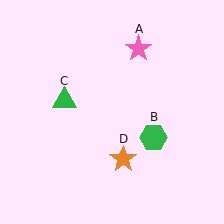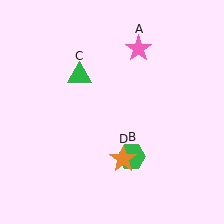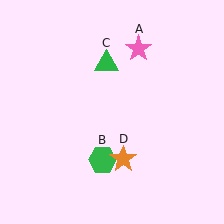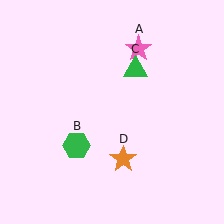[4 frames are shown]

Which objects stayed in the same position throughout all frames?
Pink star (object A) and orange star (object D) remained stationary.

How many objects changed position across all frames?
2 objects changed position: green hexagon (object B), green triangle (object C).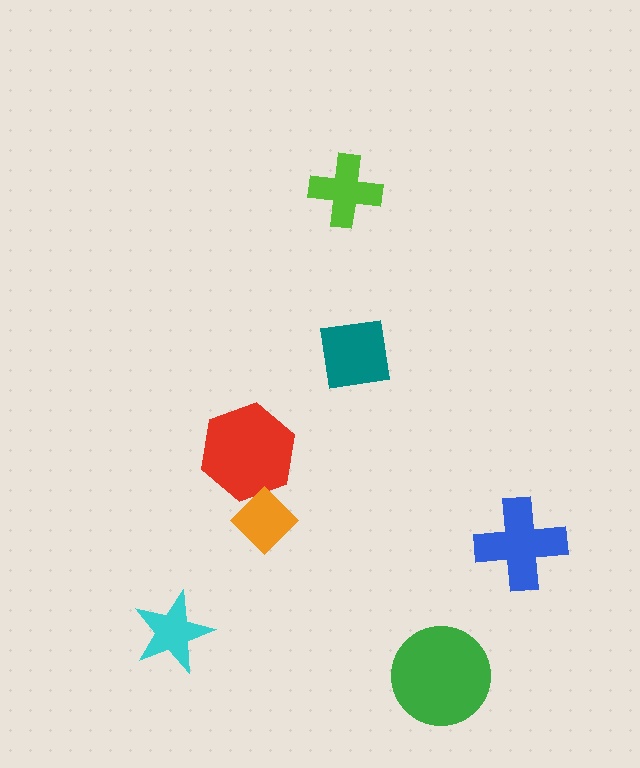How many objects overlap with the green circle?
0 objects overlap with the green circle.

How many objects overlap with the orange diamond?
1 object overlaps with the orange diamond.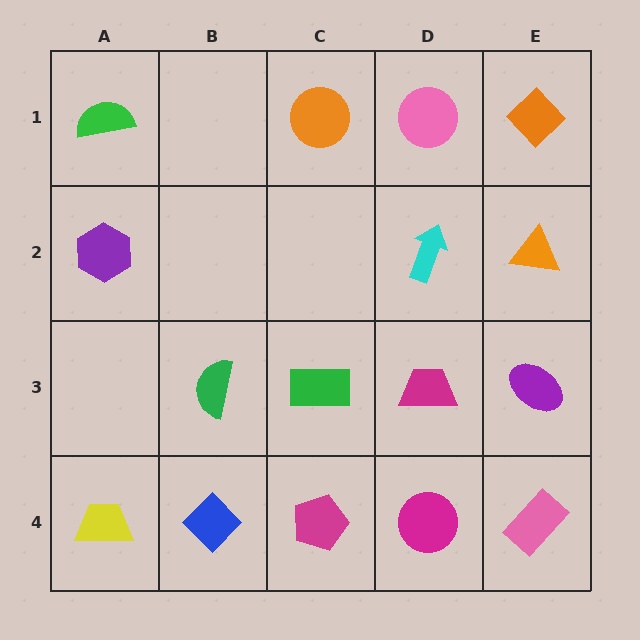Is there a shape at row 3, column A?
No, that cell is empty.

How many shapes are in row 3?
4 shapes.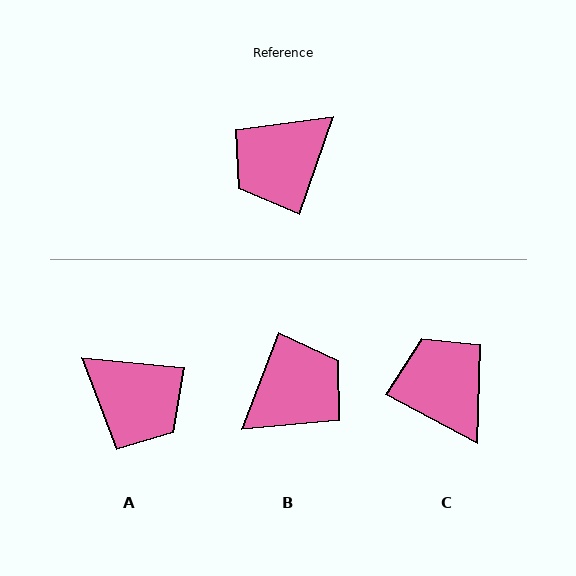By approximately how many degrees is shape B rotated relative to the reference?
Approximately 178 degrees counter-clockwise.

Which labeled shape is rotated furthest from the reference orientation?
B, about 178 degrees away.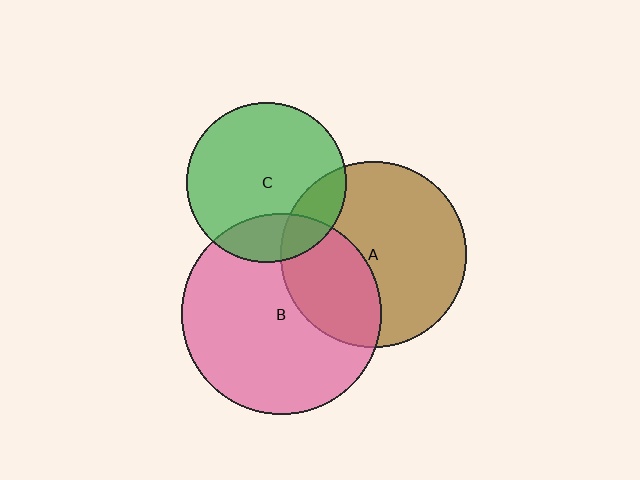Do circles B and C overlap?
Yes.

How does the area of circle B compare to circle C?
Approximately 1.6 times.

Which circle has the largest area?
Circle B (pink).